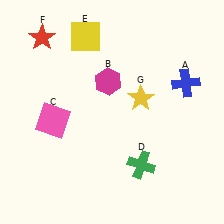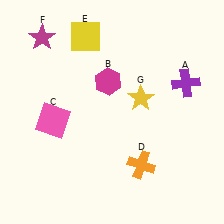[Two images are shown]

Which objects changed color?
A changed from blue to purple. D changed from green to orange. F changed from red to magenta.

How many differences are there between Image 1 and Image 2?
There are 3 differences between the two images.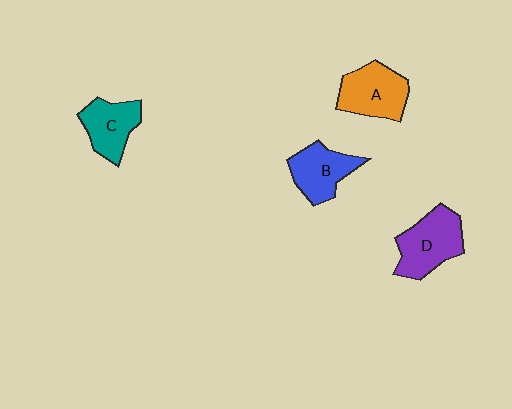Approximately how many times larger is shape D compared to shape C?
Approximately 1.3 times.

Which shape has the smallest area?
Shape C (teal).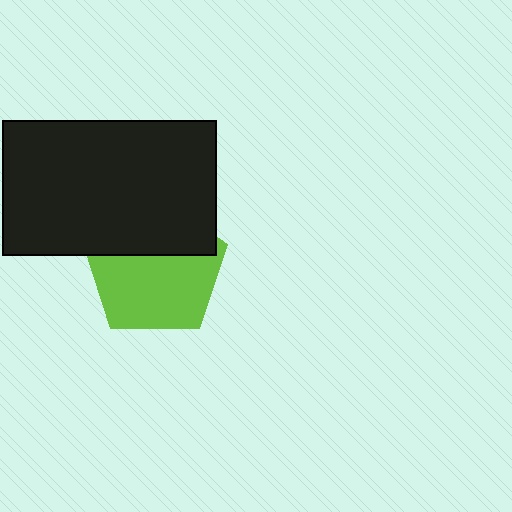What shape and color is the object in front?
The object in front is a black rectangle.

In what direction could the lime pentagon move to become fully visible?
The lime pentagon could move down. That would shift it out from behind the black rectangle entirely.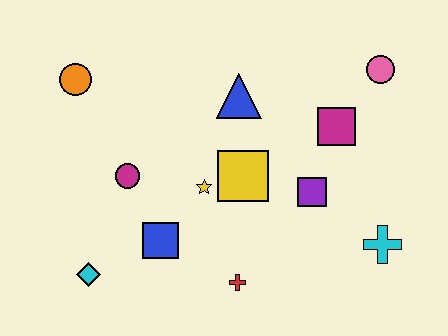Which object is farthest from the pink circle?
The cyan diamond is farthest from the pink circle.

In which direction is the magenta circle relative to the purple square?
The magenta circle is to the left of the purple square.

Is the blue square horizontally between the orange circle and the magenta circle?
No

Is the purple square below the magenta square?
Yes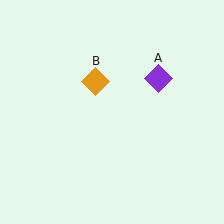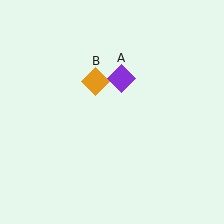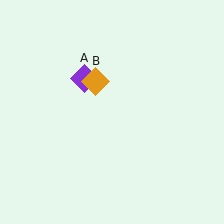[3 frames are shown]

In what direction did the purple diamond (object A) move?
The purple diamond (object A) moved left.